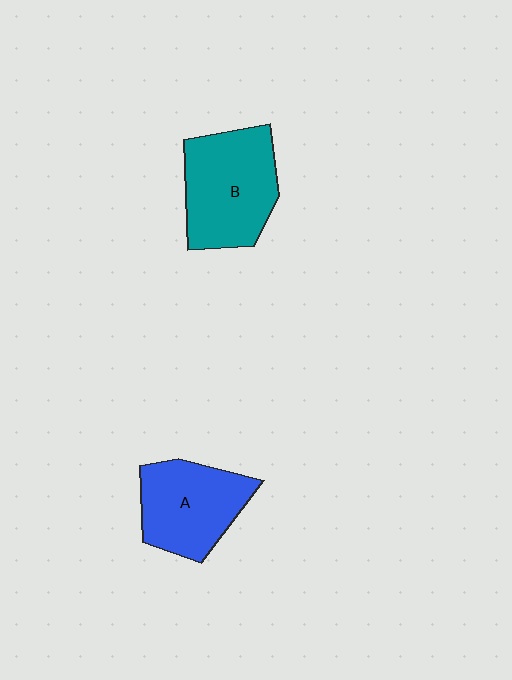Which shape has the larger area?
Shape B (teal).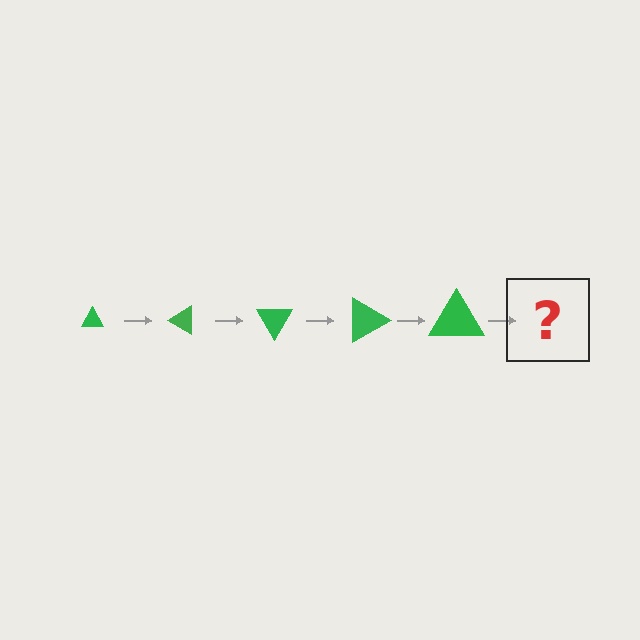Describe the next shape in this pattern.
It should be a triangle, larger than the previous one and rotated 150 degrees from the start.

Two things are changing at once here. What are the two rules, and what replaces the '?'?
The two rules are that the triangle grows larger each step and it rotates 30 degrees each step. The '?' should be a triangle, larger than the previous one and rotated 150 degrees from the start.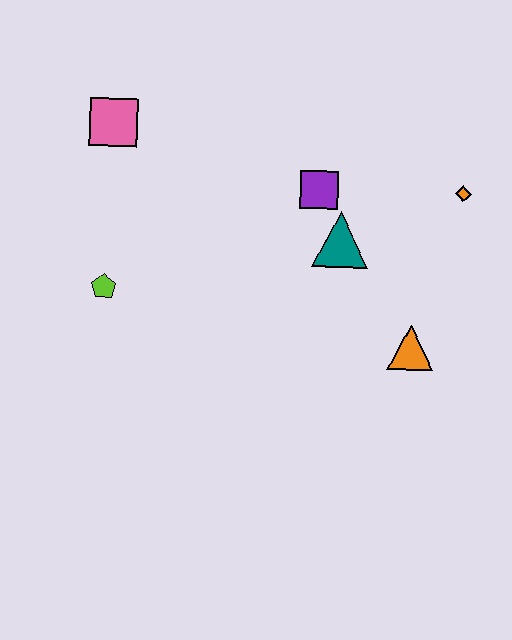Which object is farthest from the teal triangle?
The pink square is farthest from the teal triangle.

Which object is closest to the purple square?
The teal triangle is closest to the purple square.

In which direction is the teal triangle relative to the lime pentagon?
The teal triangle is to the right of the lime pentagon.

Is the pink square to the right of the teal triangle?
No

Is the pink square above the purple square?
Yes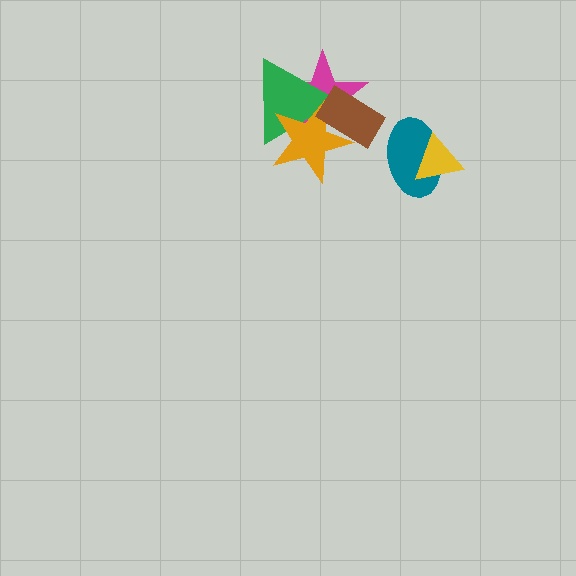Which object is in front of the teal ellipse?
The yellow triangle is in front of the teal ellipse.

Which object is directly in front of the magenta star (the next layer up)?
The green triangle is directly in front of the magenta star.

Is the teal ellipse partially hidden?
Yes, it is partially covered by another shape.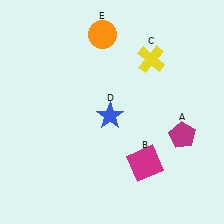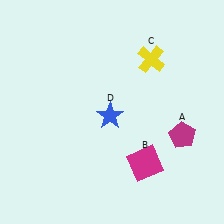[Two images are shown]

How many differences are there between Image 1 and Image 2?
There is 1 difference between the two images.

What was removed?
The orange circle (E) was removed in Image 2.